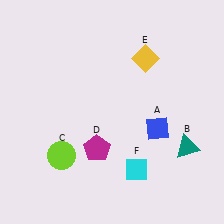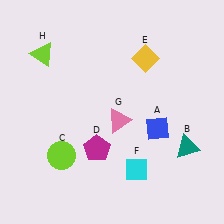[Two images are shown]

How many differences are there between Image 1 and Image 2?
There are 2 differences between the two images.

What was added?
A pink triangle (G), a lime triangle (H) were added in Image 2.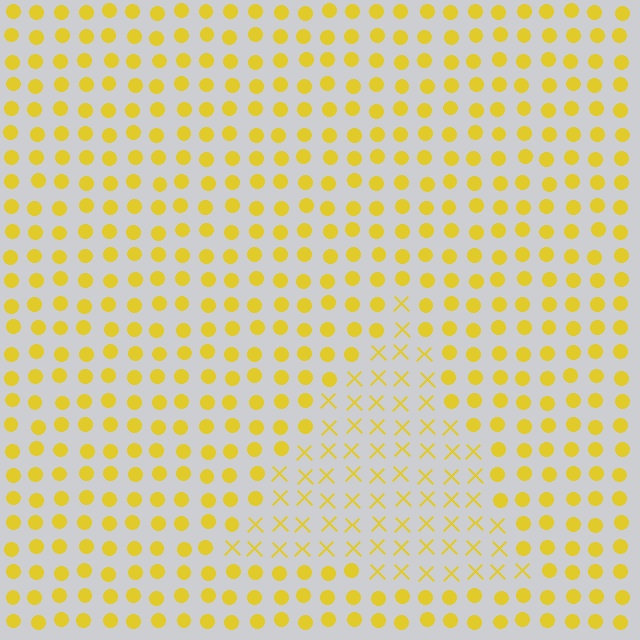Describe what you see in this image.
The image is filled with small yellow elements arranged in a uniform grid. A triangle-shaped region contains X marks, while the surrounding area contains circles. The boundary is defined purely by the change in element shape.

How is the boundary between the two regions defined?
The boundary is defined by a change in element shape: X marks inside vs. circles outside. All elements share the same color and spacing.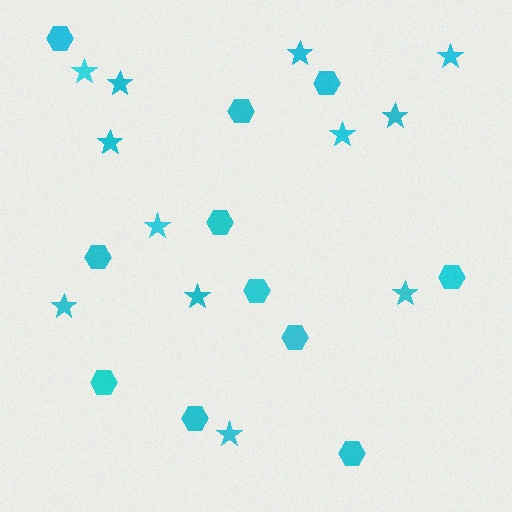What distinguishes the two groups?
There are 2 groups: one group of stars (12) and one group of hexagons (11).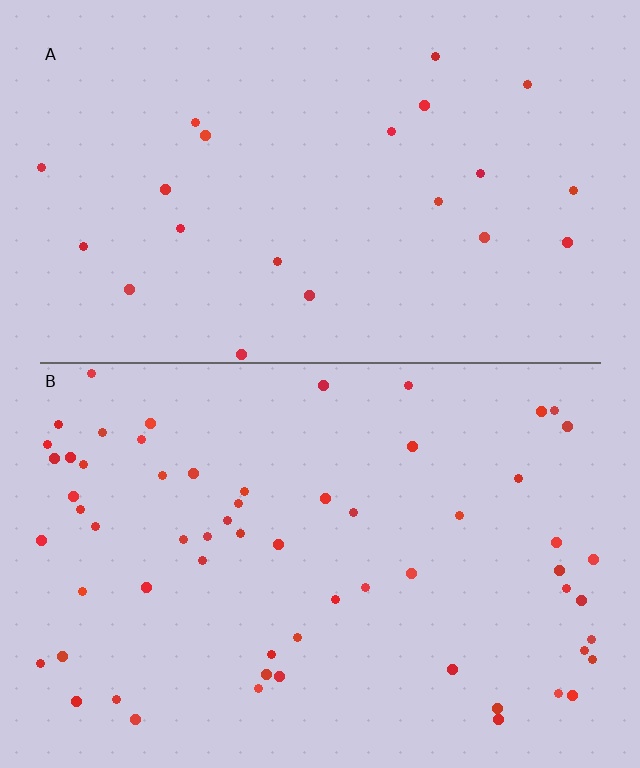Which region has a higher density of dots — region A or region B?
B (the bottom).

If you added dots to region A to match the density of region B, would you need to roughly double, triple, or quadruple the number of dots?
Approximately triple.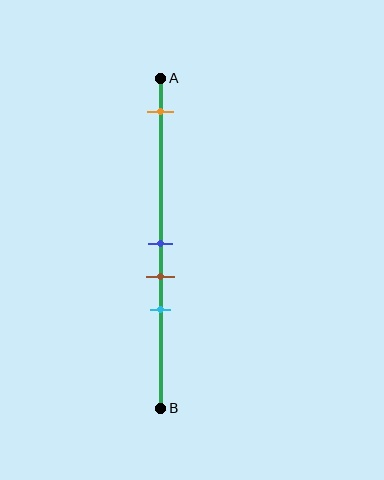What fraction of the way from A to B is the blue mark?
The blue mark is approximately 50% (0.5) of the way from A to B.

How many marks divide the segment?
There are 4 marks dividing the segment.